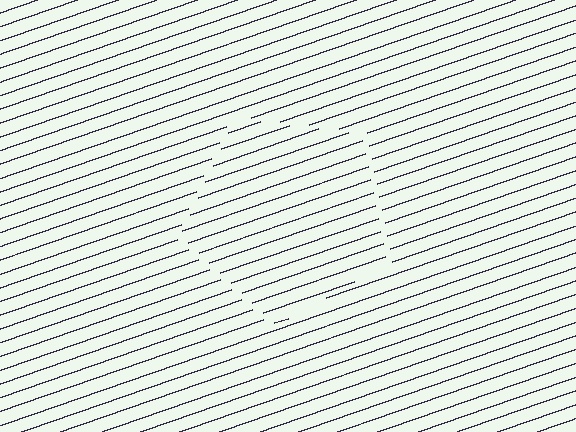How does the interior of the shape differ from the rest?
The interior of the shape contains the same grating, shifted by half a period — the contour is defined by the phase discontinuity where line-ends from the inner and outer gratings abut.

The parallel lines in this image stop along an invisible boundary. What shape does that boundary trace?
An illusory pentagon. The interior of the shape contains the same grating, shifted by half a period — the contour is defined by the phase discontinuity where line-ends from the inner and outer gratings abut.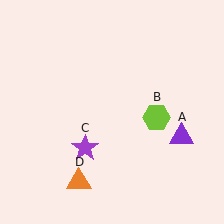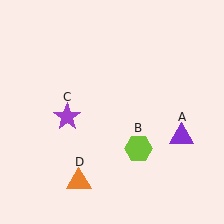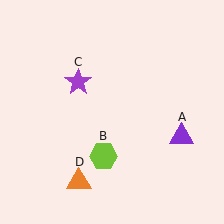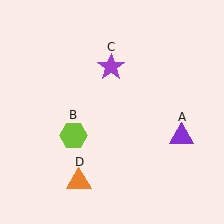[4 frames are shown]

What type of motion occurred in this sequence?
The lime hexagon (object B), purple star (object C) rotated clockwise around the center of the scene.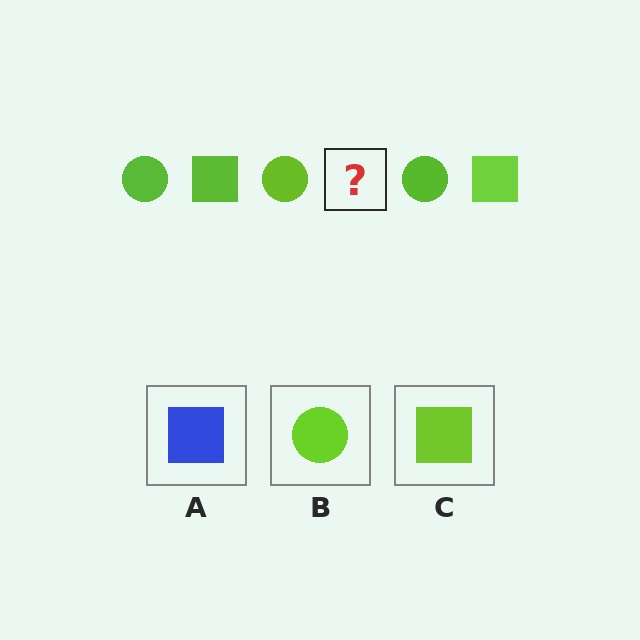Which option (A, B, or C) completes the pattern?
C.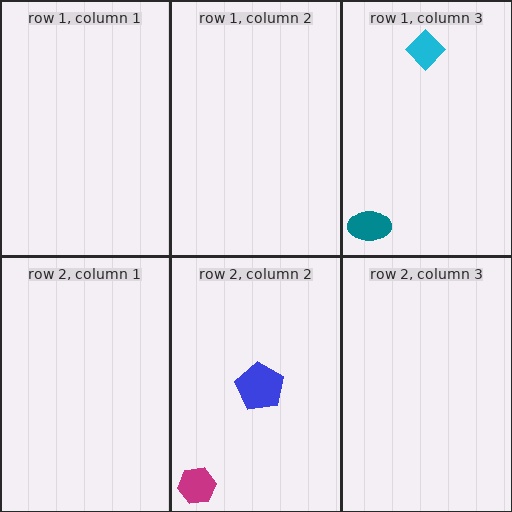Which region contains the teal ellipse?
The row 1, column 3 region.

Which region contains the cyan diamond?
The row 1, column 3 region.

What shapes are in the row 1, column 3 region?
The teal ellipse, the cyan diamond.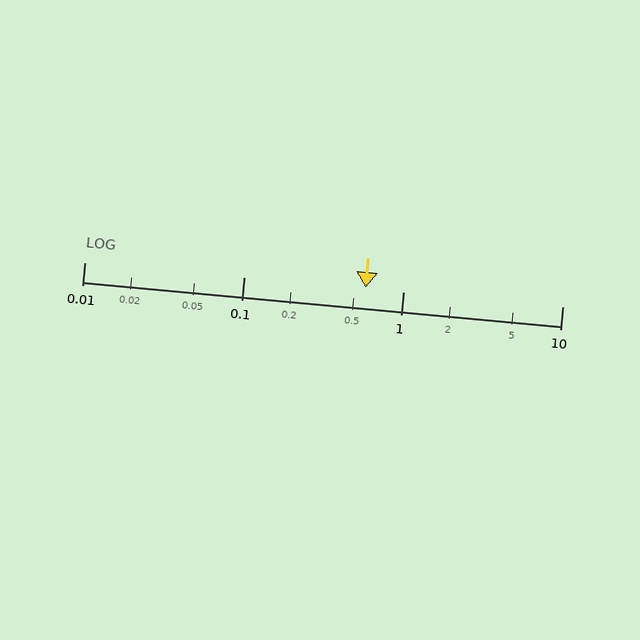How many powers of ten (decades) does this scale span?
The scale spans 3 decades, from 0.01 to 10.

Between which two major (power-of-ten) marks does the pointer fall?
The pointer is between 0.1 and 1.